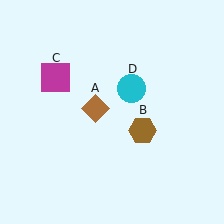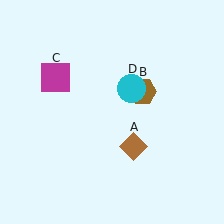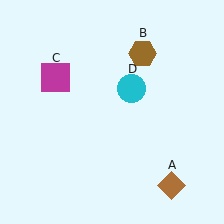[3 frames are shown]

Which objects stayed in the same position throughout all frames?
Magenta square (object C) and cyan circle (object D) remained stationary.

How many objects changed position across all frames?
2 objects changed position: brown diamond (object A), brown hexagon (object B).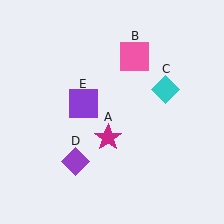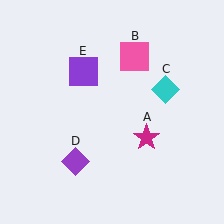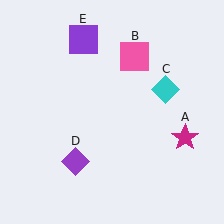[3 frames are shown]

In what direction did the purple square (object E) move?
The purple square (object E) moved up.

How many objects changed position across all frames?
2 objects changed position: magenta star (object A), purple square (object E).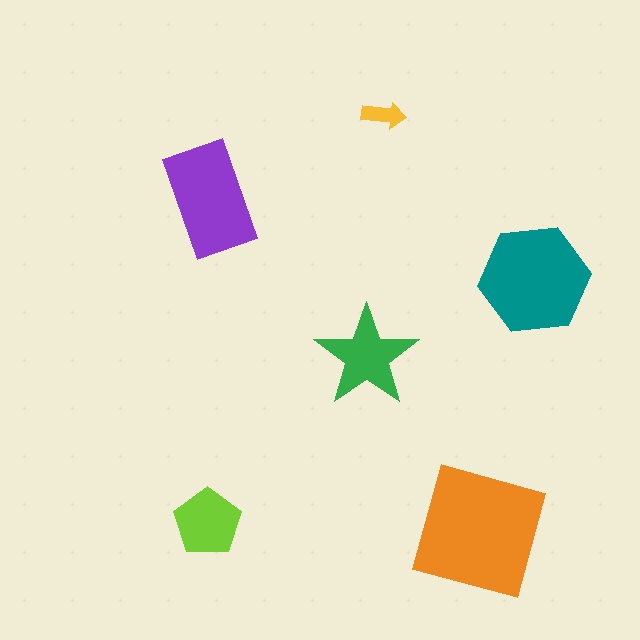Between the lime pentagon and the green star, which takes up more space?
The green star.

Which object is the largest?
The orange square.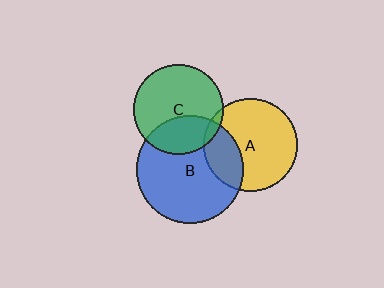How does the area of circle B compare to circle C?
Approximately 1.4 times.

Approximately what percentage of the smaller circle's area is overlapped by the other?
Approximately 25%.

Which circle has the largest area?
Circle B (blue).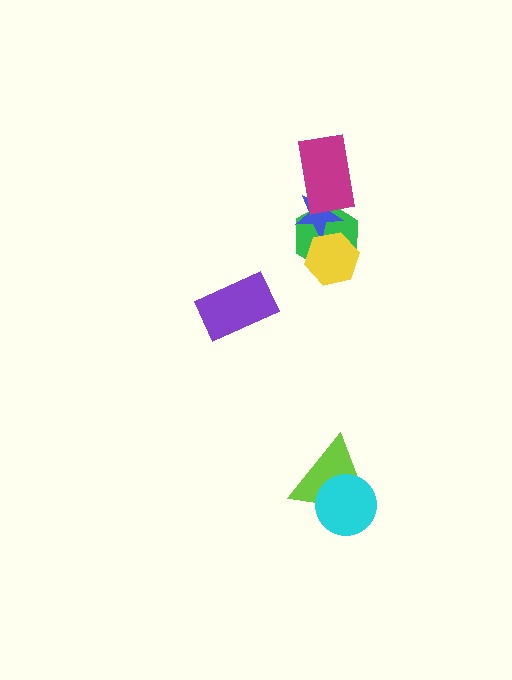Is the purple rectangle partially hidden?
No, no other shape covers it.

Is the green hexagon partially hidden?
Yes, it is partially covered by another shape.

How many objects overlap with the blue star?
3 objects overlap with the blue star.